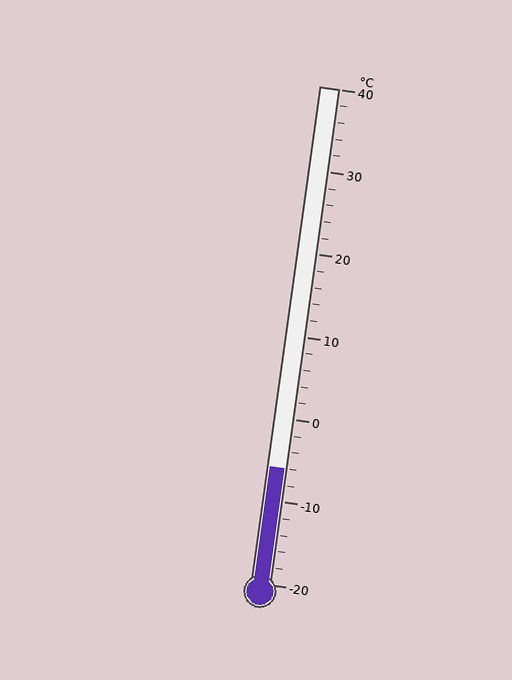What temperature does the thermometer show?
The thermometer shows approximately -6°C.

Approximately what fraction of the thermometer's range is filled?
The thermometer is filled to approximately 25% of its range.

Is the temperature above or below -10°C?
The temperature is above -10°C.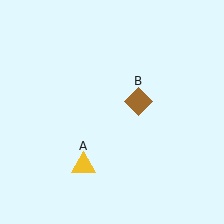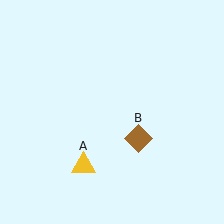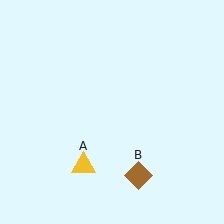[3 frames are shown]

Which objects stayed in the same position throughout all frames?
Yellow triangle (object A) remained stationary.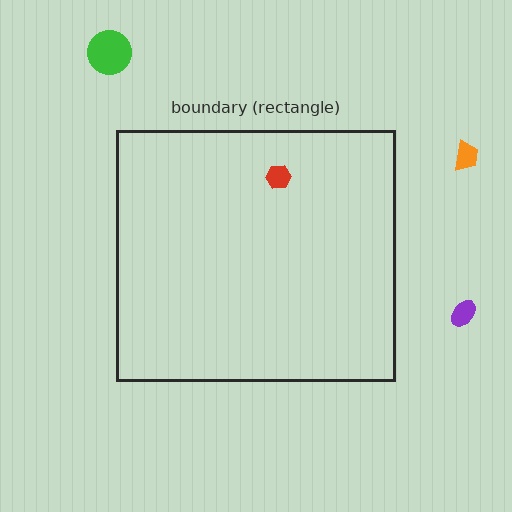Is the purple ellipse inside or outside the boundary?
Outside.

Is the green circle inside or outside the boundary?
Outside.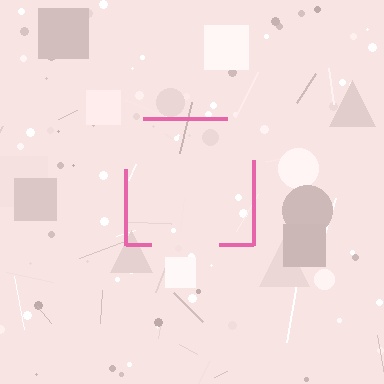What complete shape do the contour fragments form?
The contour fragments form a square.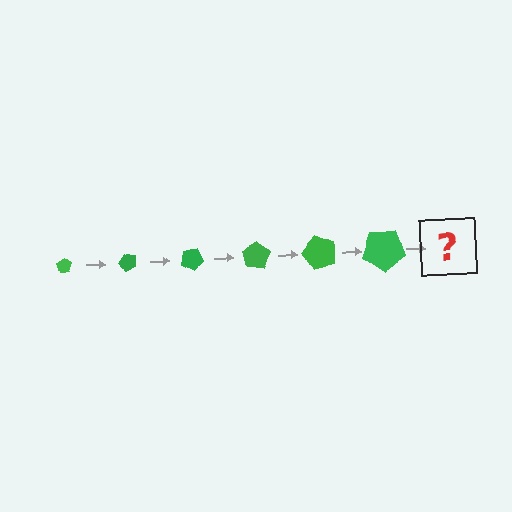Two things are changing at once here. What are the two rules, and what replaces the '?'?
The two rules are that the pentagon grows larger each step and it rotates 50 degrees each step. The '?' should be a pentagon, larger than the previous one and rotated 300 degrees from the start.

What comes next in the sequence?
The next element should be a pentagon, larger than the previous one and rotated 300 degrees from the start.